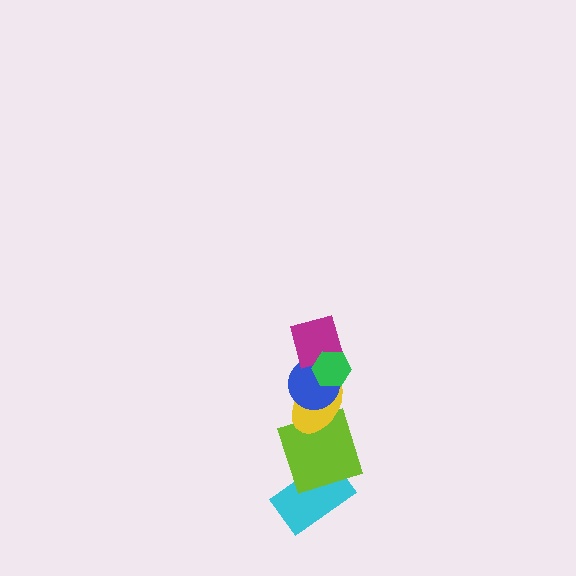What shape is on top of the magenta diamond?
The green hexagon is on top of the magenta diamond.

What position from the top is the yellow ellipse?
The yellow ellipse is 4th from the top.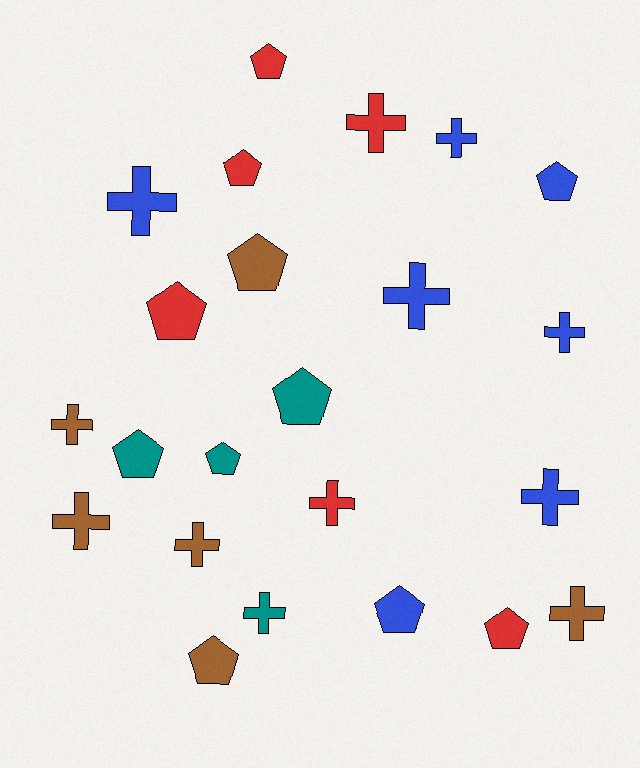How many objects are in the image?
There are 23 objects.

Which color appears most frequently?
Blue, with 7 objects.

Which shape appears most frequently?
Cross, with 12 objects.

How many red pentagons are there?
There are 4 red pentagons.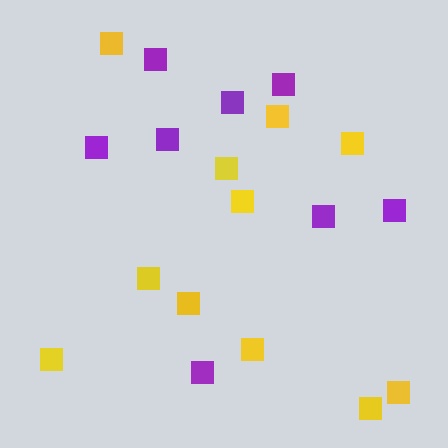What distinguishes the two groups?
There are 2 groups: one group of yellow squares (11) and one group of purple squares (8).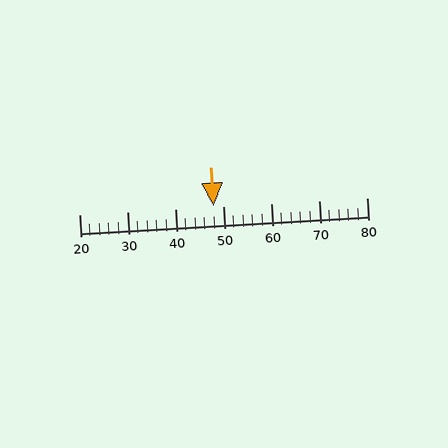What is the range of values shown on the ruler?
The ruler shows values from 20 to 80.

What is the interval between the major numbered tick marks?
The major tick marks are spaced 10 units apart.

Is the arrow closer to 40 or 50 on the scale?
The arrow is closer to 50.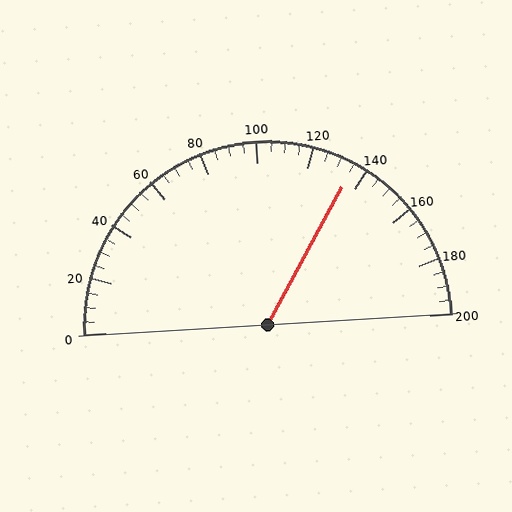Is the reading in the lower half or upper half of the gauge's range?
The reading is in the upper half of the range (0 to 200).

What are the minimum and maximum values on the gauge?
The gauge ranges from 0 to 200.